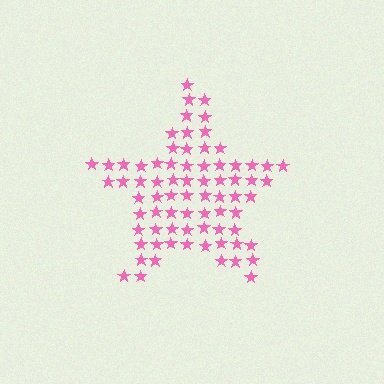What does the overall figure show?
The overall figure shows a star.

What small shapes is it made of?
It is made of small stars.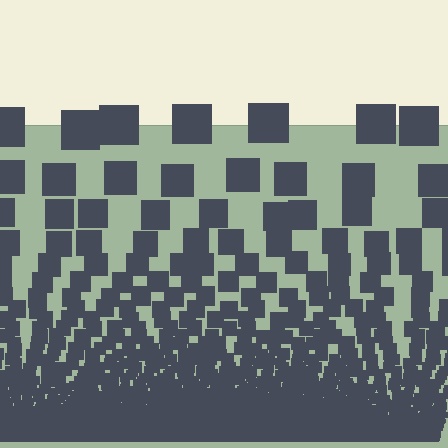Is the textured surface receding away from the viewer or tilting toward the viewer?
The surface appears to tilt toward the viewer. Texture elements get larger and sparser toward the top.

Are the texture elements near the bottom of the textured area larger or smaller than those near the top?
Smaller. The gradient is inverted — elements near the bottom are smaller and denser.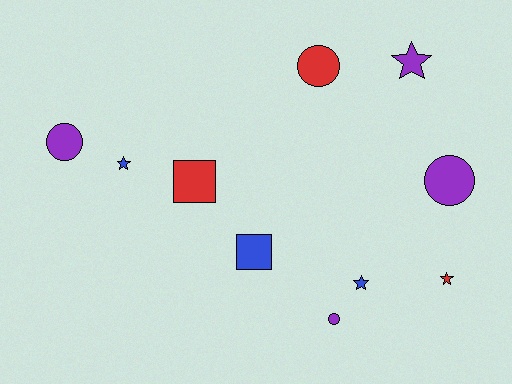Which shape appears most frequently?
Circle, with 4 objects.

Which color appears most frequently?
Purple, with 4 objects.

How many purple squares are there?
There are no purple squares.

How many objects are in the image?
There are 10 objects.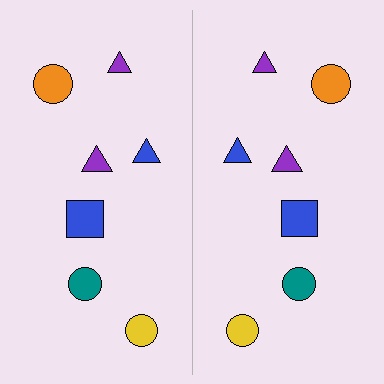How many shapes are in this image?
There are 14 shapes in this image.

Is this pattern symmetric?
Yes, this pattern has bilateral (reflection) symmetry.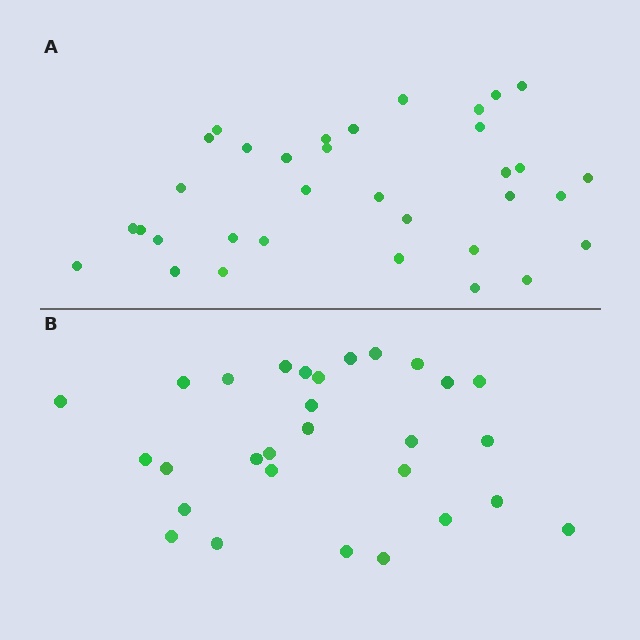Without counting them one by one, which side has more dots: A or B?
Region A (the top region) has more dots.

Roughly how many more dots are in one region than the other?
Region A has about 5 more dots than region B.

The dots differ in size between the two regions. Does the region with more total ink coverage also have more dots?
No. Region B has more total ink coverage because its dots are larger, but region A actually contains more individual dots. Total area can be misleading — the number of items is what matters here.